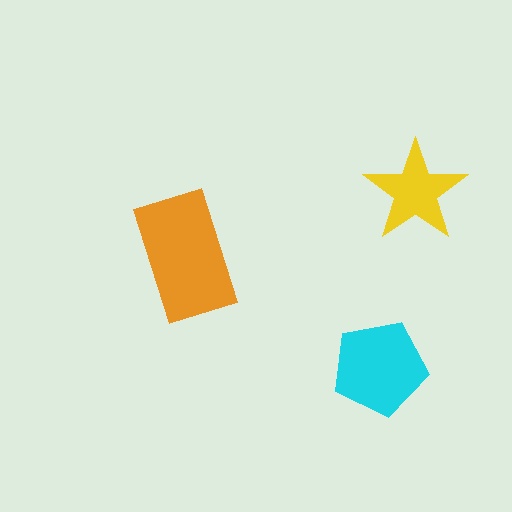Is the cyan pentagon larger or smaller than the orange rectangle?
Smaller.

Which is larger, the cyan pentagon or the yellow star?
The cyan pentagon.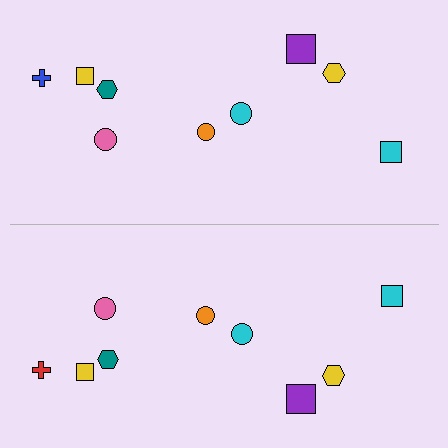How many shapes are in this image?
There are 18 shapes in this image.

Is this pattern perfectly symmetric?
No, the pattern is not perfectly symmetric. The red cross on the bottom side breaks the symmetry — its mirror counterpart is blue.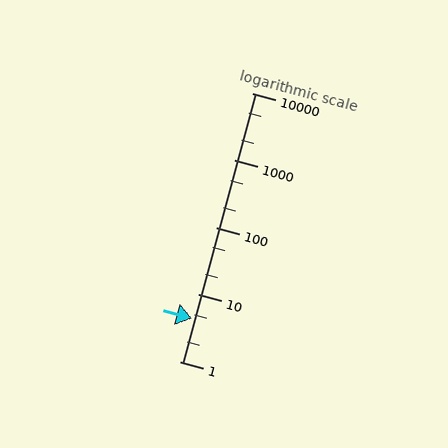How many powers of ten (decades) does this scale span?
The scale spans 4 decades, from 1 to 10000.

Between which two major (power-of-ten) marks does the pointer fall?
The pointer is between 1 and 10.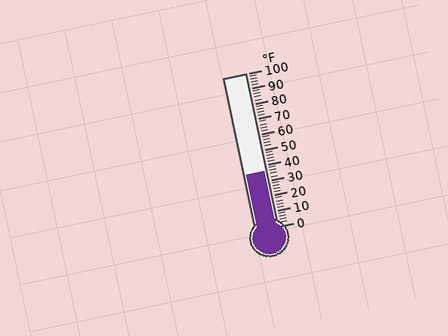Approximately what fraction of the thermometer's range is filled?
The thermometer is filled to approximately 35% of its range.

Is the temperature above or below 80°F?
The temperature is below 80°F.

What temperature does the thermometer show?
The thermometer shows approximately 36°F.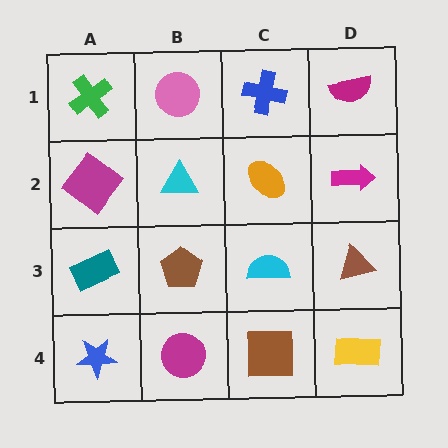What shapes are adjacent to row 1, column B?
A cyan triangle (row 2, column B), a green cross (row 1, column A), a blue cross (row 1, column C).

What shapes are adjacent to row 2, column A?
A green cross (row 1, column A), a teal rectangle (row 3, column A), a cyan triangle (row 2, column B).